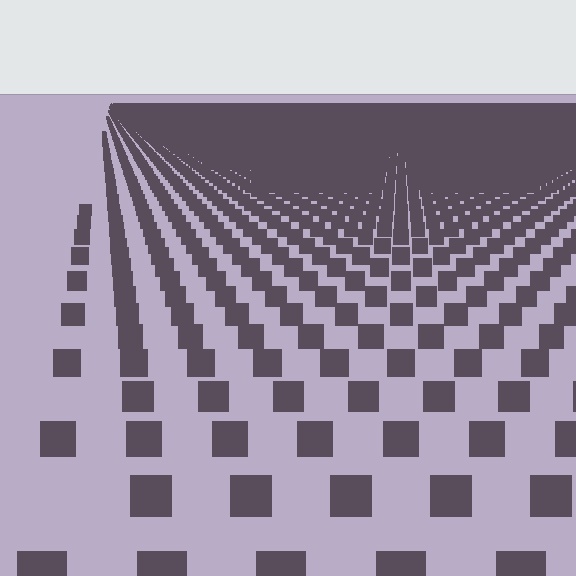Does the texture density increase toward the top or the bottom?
Density increases toward the top.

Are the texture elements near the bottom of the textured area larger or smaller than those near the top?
Larger. Near the bottom, elements are closer to the viewer and appear at a bigger on-screen size.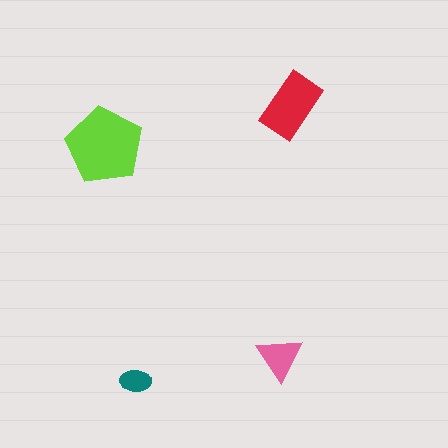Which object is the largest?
The lime pentagon.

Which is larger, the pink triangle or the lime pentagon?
The lime pentagon.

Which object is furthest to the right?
The red rectangle is rightmost.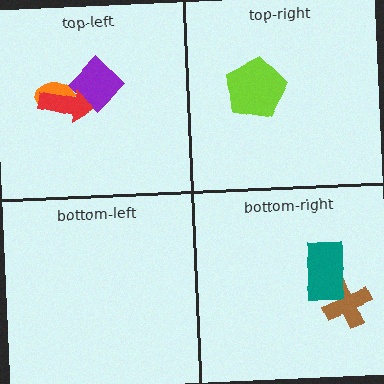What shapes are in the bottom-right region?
The brown cross, the teal rectangle.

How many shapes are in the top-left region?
3.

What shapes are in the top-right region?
The lime pentagon.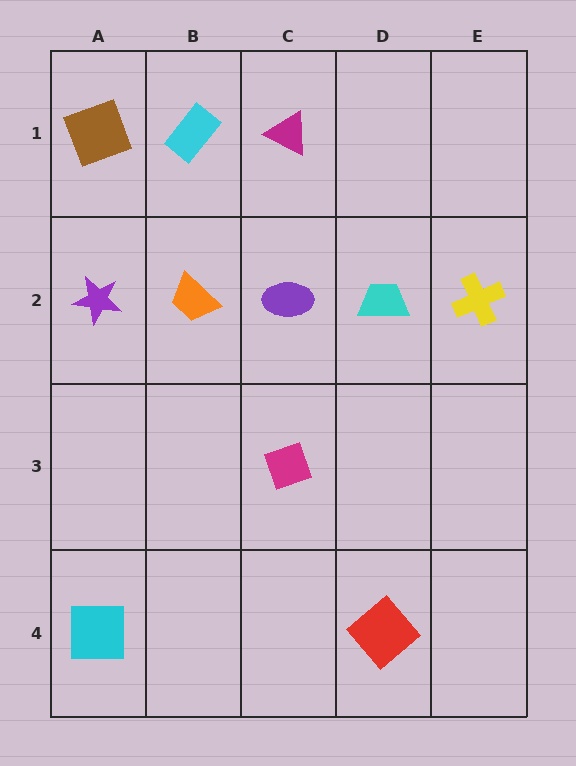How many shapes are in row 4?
2 shapes.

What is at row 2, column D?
A cyan trapezoid.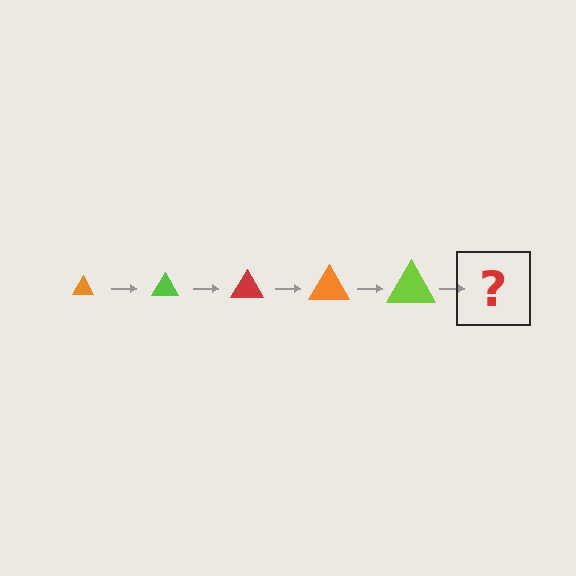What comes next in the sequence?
The next element should be a red triangle, larger than the previous one.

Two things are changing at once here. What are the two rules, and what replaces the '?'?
The two rules are that the triangle grows larger each step and the color cycles through orange, lime, and red. The '?' should be a red triangle, larger than the previous one.